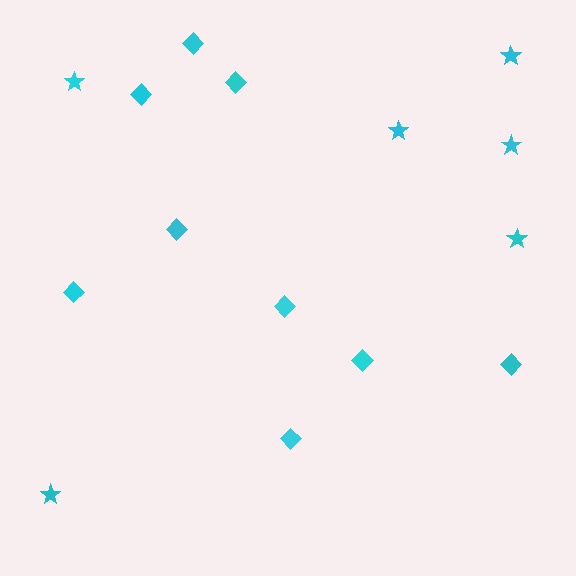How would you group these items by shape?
There are 2 groups: one group of diamonds (9) and one group of stars (6).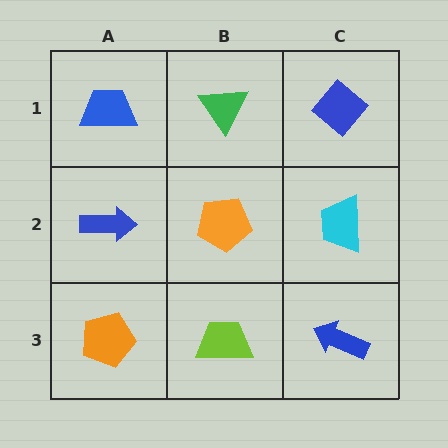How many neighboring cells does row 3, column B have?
3.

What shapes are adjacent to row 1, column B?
An orange pentagon (row 2, column B), a blue trapezoid (row 1, column A), a blue diamond (row 1, column C).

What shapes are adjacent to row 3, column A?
A blue arrow (row 2, column A), a lime trapezoid (row 3, column B).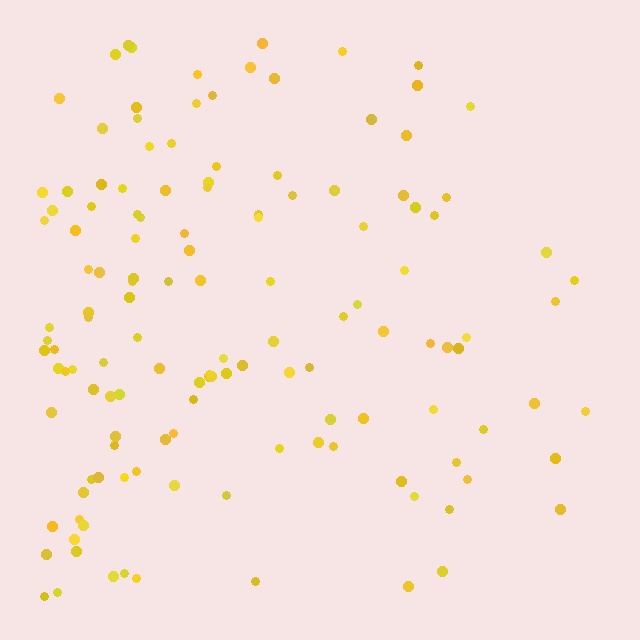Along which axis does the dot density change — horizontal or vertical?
Horizontal.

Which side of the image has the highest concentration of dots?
The left.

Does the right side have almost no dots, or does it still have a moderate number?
Still a moderate number, just noticeably fewer than the left.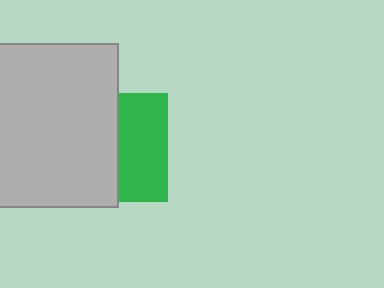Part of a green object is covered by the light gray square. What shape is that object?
It is a square.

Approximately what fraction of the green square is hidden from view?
Roughly 56% of the green square is hidden behind the light gray square.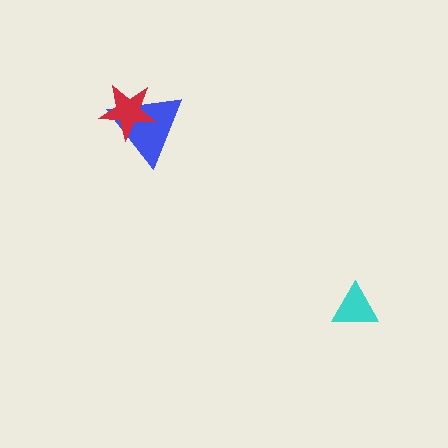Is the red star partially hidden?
No, no other shape covers it.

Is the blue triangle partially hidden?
Yes, it is partially covered by another shape.